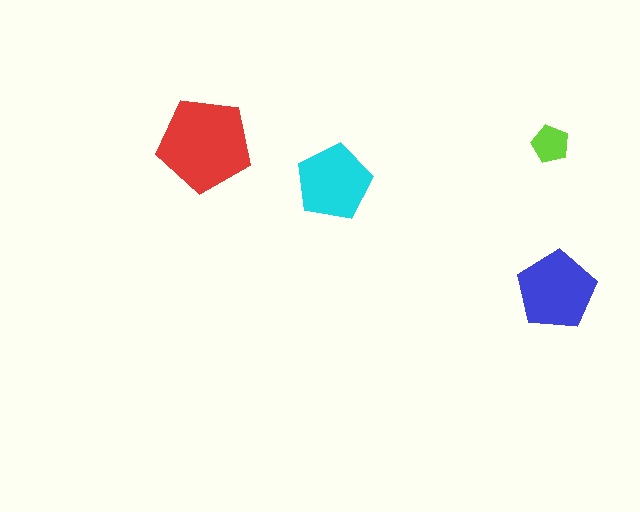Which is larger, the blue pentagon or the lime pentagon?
The blue one.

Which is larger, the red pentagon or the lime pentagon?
The red one.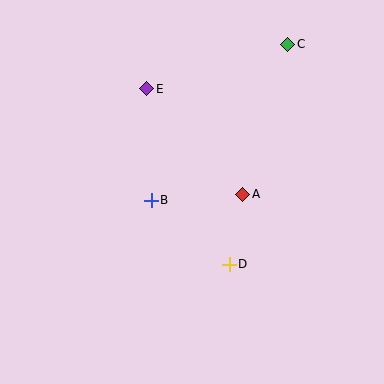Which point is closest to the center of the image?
Point B at (151, 200) is closest to the center.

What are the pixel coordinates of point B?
Point B is at (151, 200).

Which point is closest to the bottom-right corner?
Point D is closest to the bottom-right corner.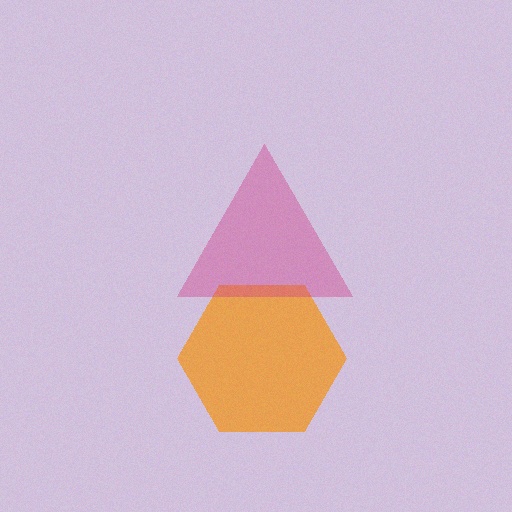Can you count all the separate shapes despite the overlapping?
Yes, there are 2 separate shapes.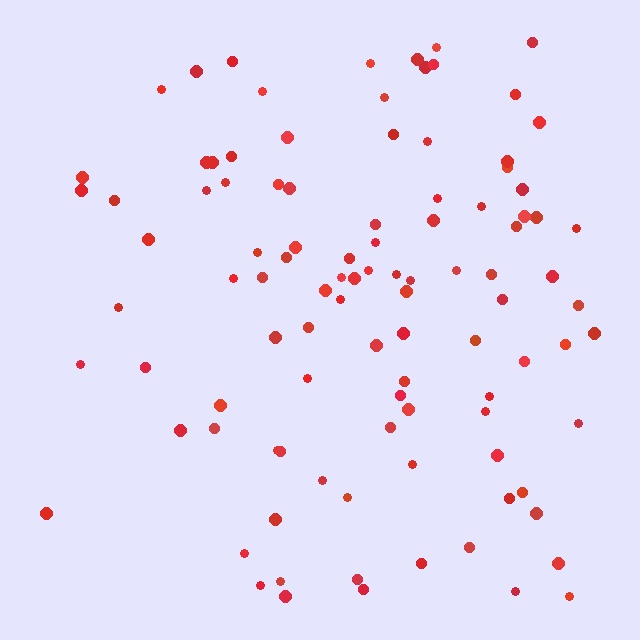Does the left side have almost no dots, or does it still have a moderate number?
Still a moderate number, just noticeably fewer than the right.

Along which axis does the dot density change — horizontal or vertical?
Horizontal.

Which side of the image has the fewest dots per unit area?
The left.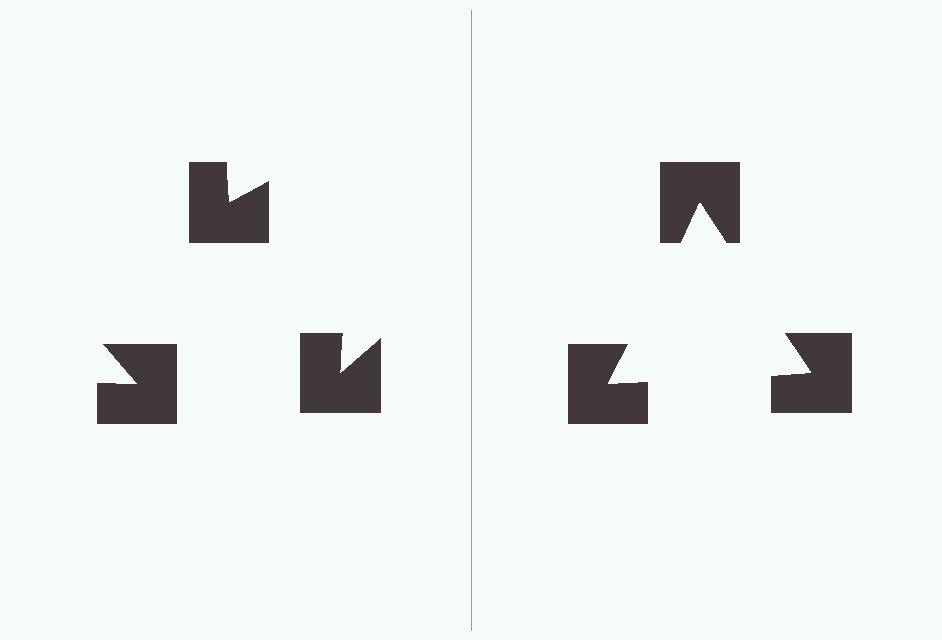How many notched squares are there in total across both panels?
6 — 3 on each side.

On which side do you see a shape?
An illusory triangle appears on the right side. On the left side the wedge cuts are rotated, so no coherent shape forms.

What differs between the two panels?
The notched squares are positioned identically on both sides; only the wedge orientations differ. On the right they align to a triangle; on the left they are misaligned.